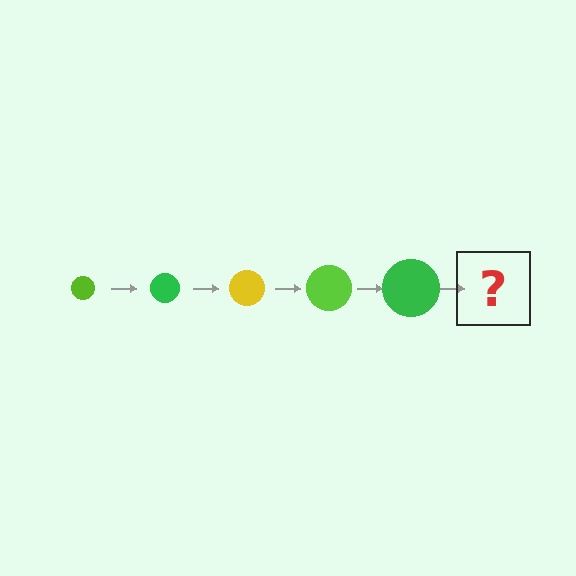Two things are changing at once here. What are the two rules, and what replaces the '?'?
The two rules are that the circle grows larger each step and the color cycles through lime, green, and yellow. The '?' should be a yellow circle, larger than the previous one.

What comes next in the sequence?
The next element should be a yellow circle, larger than the previous one.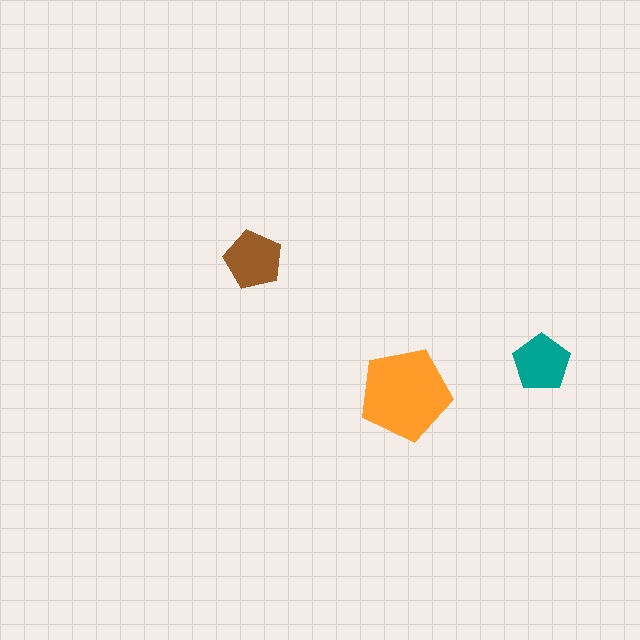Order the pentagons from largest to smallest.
the orange one, the brown one, the teal one.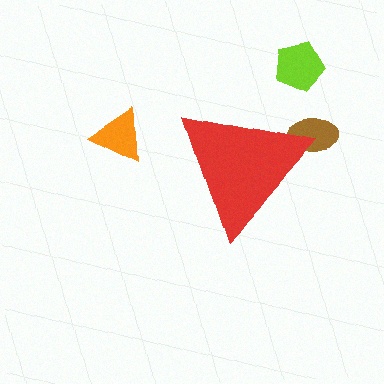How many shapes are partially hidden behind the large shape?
1 shape is partially hidden.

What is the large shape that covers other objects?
A red triangle.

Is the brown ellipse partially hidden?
Yes, the brown ellipse is partially hidden behind the red triangle.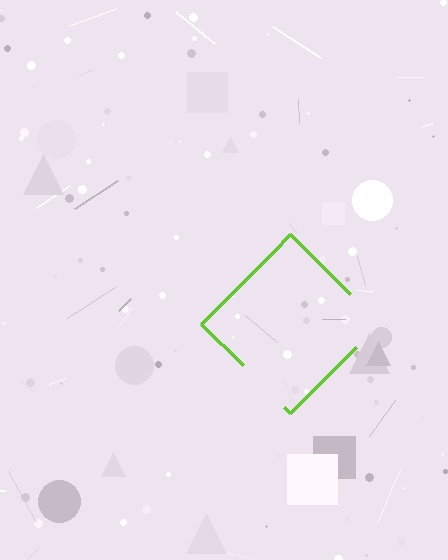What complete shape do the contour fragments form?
The contour fragments form a diamond.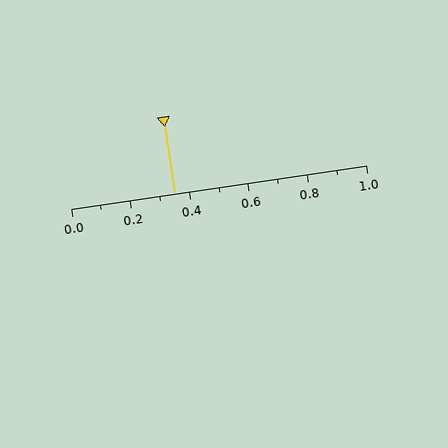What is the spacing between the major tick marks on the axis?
The major ticks are spaced 0.2 apart.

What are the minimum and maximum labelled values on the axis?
The axis runs from 0.0 to 1.0.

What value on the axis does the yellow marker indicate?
The marker indicates approximately 0.35.